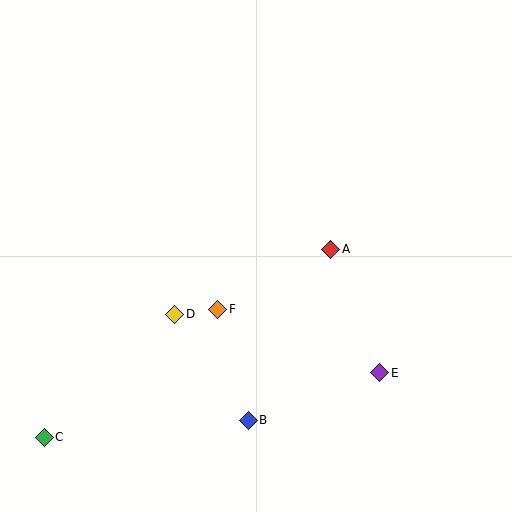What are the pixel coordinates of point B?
Point B is at (248, 420).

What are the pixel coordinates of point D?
Point D is at (175, 314).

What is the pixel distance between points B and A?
The distance between B and A is 190 pixels.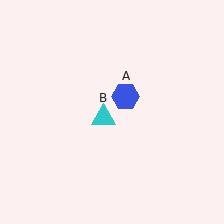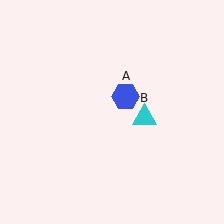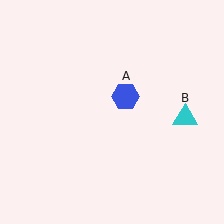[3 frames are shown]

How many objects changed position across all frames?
1 object changed position: cyan triangle (object B).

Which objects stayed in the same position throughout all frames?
Blue hexagon (object A) remained stationary.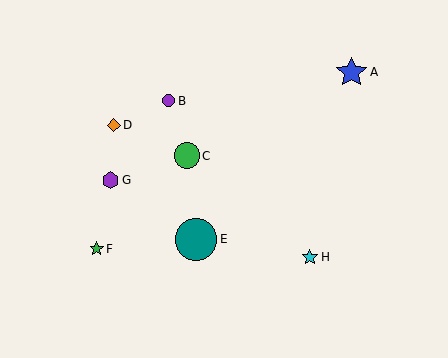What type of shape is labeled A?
Shape A is a blue star.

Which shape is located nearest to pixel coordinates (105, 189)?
The purple hexagon (labeled G) at (111, 180) is nearest to that location.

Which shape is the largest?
The teal circle (labeled E) is the largest.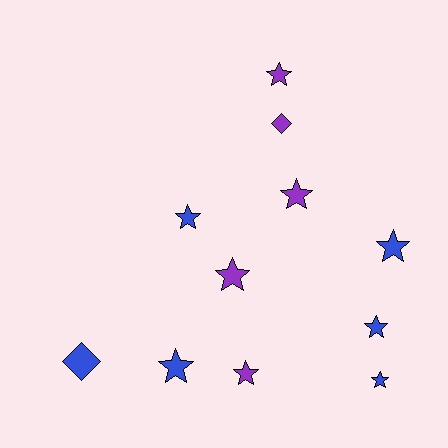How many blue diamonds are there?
There is 1 blue diamond.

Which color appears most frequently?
Blue, with 6 objects.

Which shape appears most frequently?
Star, with 9 objects.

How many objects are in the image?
There are 11 objects.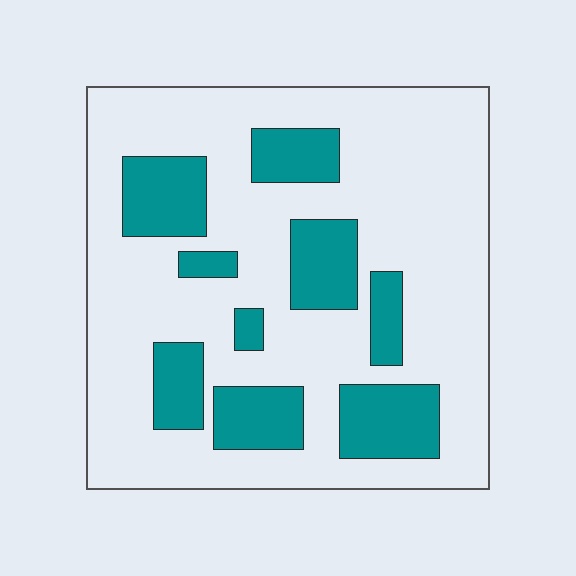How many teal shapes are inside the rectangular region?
9.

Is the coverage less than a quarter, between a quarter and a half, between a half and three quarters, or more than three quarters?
Between a quarter and a half.